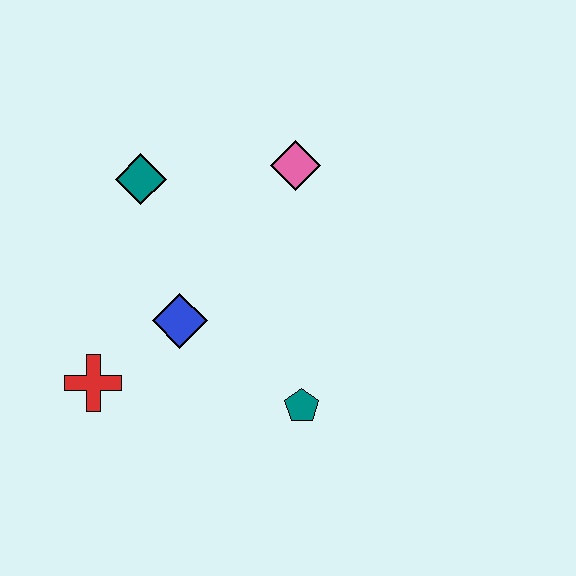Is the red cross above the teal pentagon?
Yes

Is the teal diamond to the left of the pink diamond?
Yes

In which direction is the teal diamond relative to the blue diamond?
The teal diamond is above the blue diamond.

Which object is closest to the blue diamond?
The red cross is closest to the blue diamond.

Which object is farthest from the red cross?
The pink diamond is farthest from the red cross.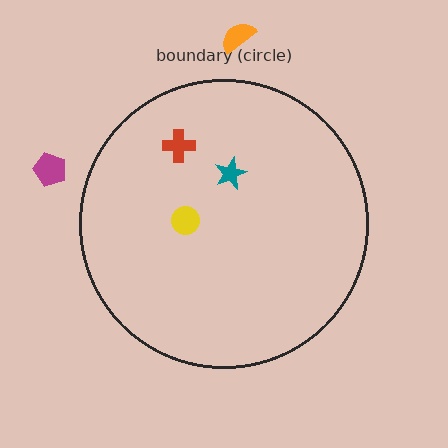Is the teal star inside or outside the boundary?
Inside.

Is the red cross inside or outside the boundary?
Inside.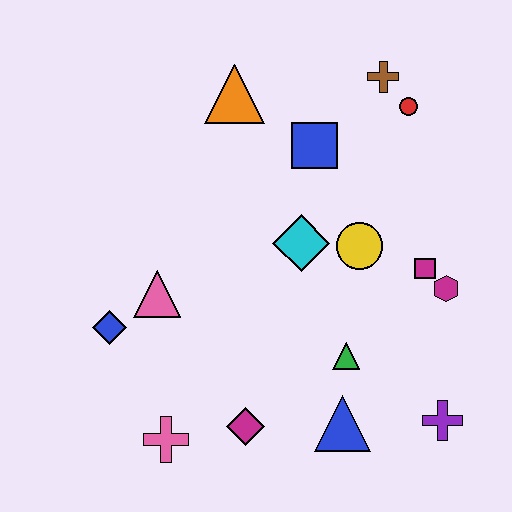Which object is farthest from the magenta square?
The blue diamond is farthest from the magenta square.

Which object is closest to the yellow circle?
The cyan diamond is closest to the yellow circle.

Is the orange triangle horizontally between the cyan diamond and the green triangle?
No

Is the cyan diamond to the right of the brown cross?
No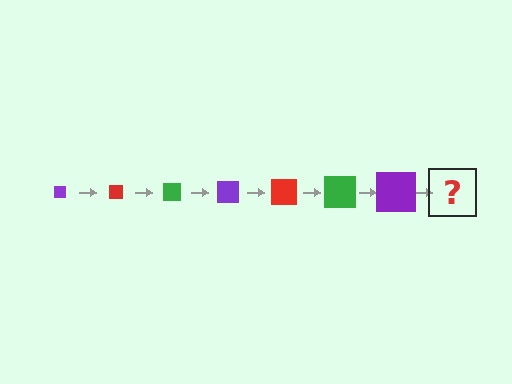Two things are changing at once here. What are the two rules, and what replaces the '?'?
The two rules are that the square grows larger each step and the color cycles through purple, red, and green. The '?' should be a red square, larger than the previous one.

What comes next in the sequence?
The next element should be a red square, larger than the previous one.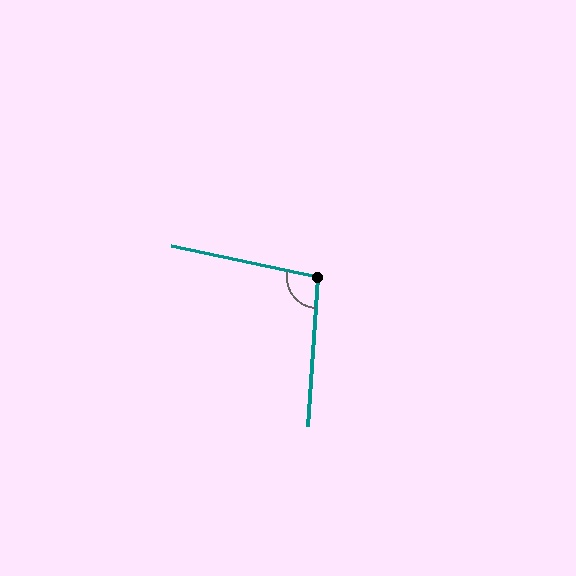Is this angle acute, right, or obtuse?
It is obtuse.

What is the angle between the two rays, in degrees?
Approximately 98 degrees.